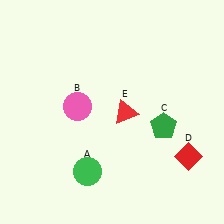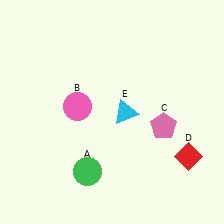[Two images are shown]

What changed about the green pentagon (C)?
In Image 1, C is green. In Image 2, it changed to pink.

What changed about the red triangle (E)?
In Image 1, E is red. In Image 2, it changed to cyan.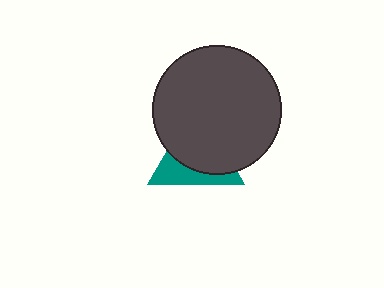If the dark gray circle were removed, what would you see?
You would see the complete teal triangle.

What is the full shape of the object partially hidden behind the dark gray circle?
The partially hidden object is a teal triangle.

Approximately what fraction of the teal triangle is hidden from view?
Roughly 64% of the teal triangle is hidden behind the dark gray circle.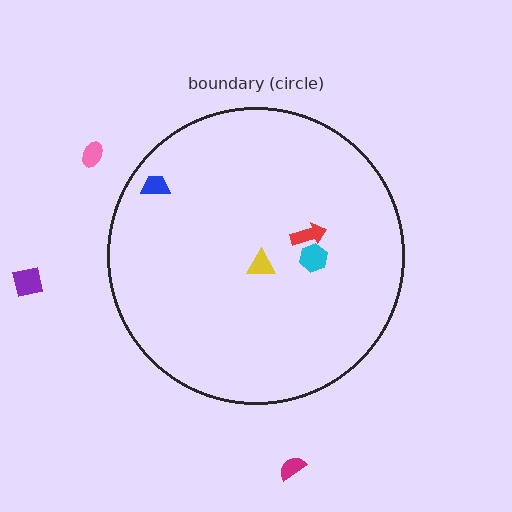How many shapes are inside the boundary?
4 inside, 3 outside.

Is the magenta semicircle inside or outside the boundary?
Outside.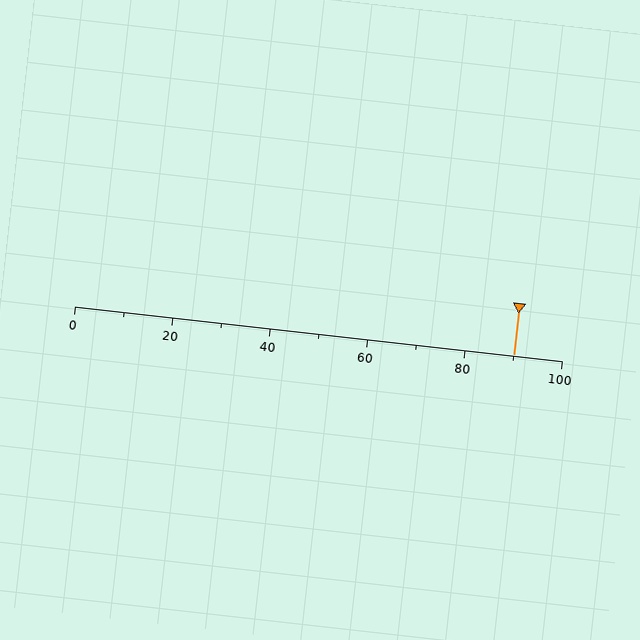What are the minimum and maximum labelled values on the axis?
The axis runs from 0 to 100.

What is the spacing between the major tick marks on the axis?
The major ticks are spaced 20 apart.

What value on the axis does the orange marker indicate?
The marker indicates approximately 90.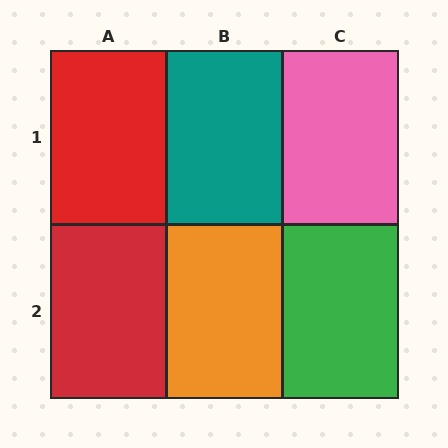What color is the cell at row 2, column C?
Green.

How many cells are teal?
1 cell is teal.